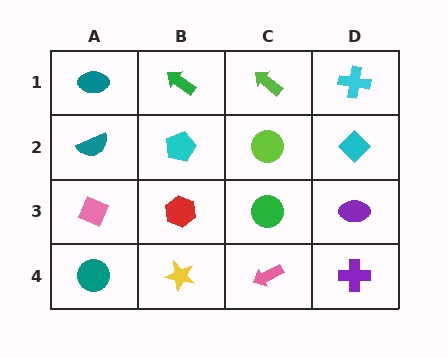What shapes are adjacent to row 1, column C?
A lime circle (row 2, column C), a green arrow (row 1, column B), a cyan cross (row 1, column D).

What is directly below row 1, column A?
A teal semicircle.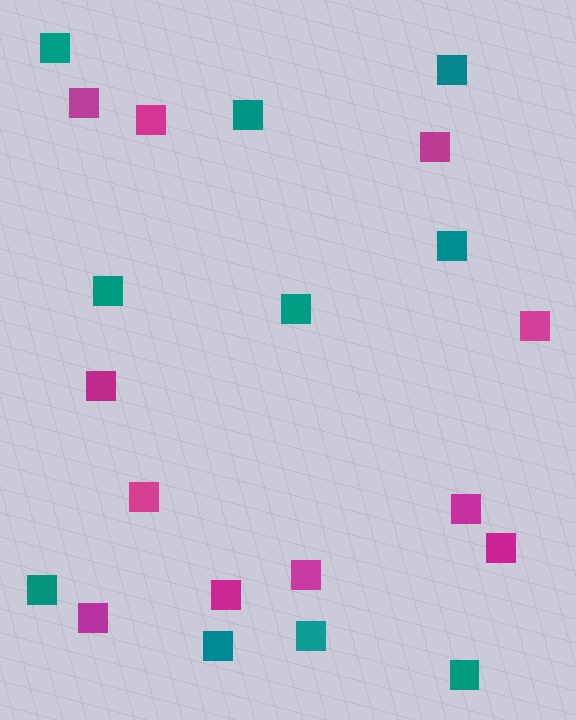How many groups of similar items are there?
There are 2 groups: one group of magenta squares (11) and one group of teal squares (10).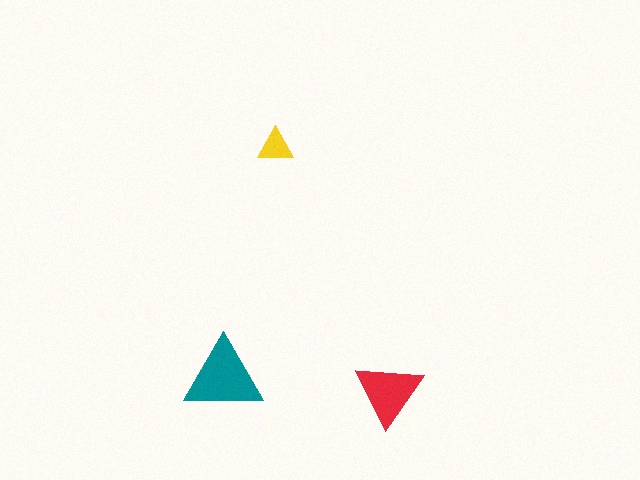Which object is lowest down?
The red triangle is bottommost.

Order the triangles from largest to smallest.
the teal one, the red one, the yellow one.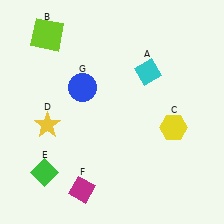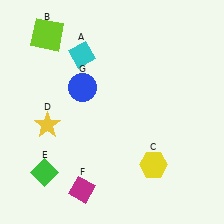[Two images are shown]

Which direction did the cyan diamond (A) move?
The cyan diamond (A) moved left.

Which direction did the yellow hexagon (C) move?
The yellow hexagon (C) moved down.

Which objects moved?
The objects that moved are: the cyan diamond (A), the yellow hexagon (C).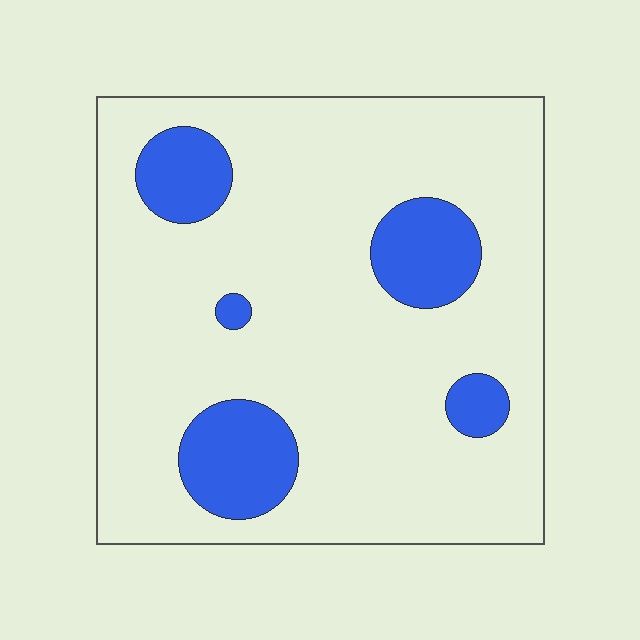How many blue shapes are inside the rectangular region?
5.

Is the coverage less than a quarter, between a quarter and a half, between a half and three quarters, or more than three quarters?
Less than a quarter.